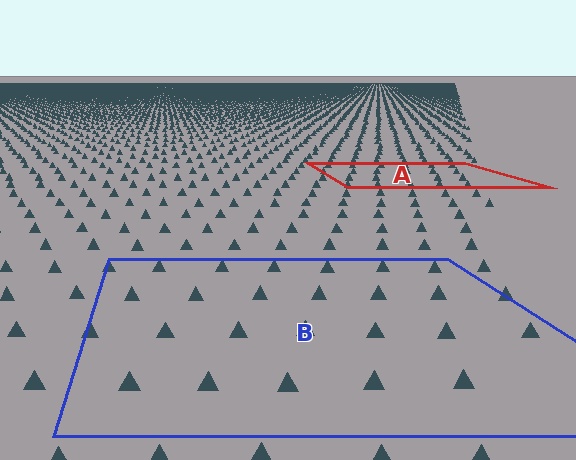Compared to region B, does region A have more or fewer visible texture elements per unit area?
Region A has more texture elements per unit area — they are packed more densely because it is farther away.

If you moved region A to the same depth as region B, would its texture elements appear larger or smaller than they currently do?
They would appear larger. At a closer depth, the same texture elements are projected at a bigger on-screen size.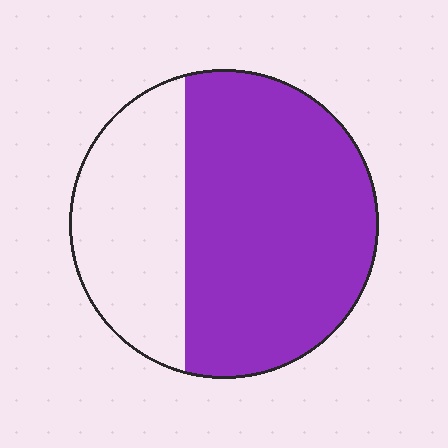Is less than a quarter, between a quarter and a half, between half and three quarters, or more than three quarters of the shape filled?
Between half and three quarters.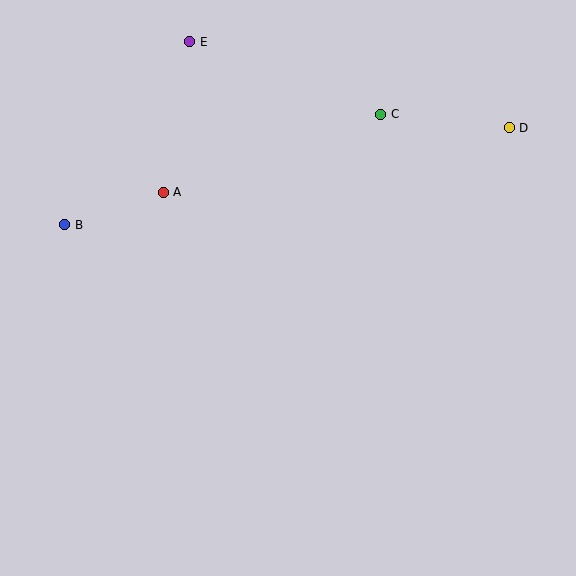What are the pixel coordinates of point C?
Point C is at (381, 114).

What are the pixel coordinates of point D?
Point D is at (509, 128).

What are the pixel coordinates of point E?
Point E is at (189, 42).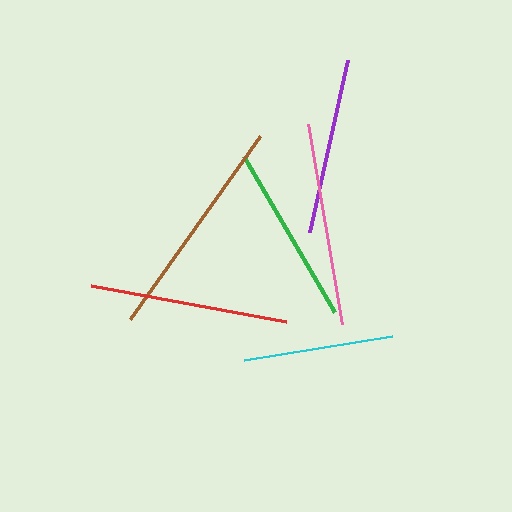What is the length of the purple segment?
The purple segment is approximately 176 pixels long.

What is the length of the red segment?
The red segment is approximately 198 pixels long.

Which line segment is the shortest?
The cyan line is the shortest at approximately 150 pixels.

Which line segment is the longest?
The brown line is the longest at approximately 224 pixels.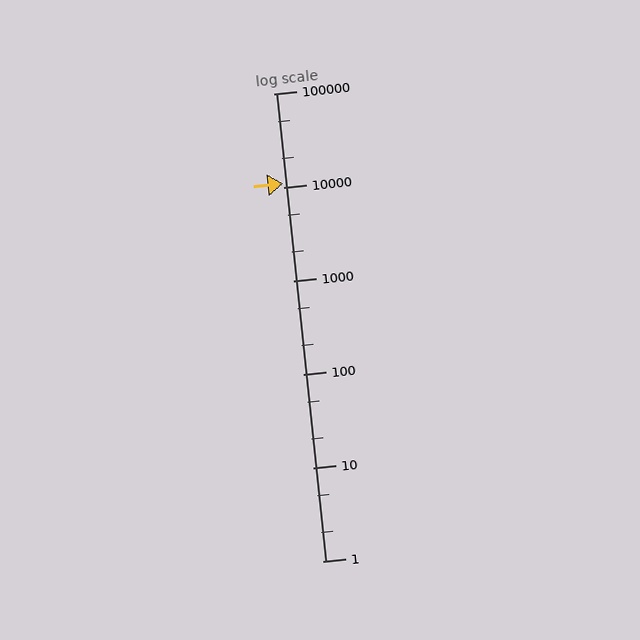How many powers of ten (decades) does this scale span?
The scale spans 5 decades, from 1 to 100000.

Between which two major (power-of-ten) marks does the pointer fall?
The pointer is between 10000 and 100000.